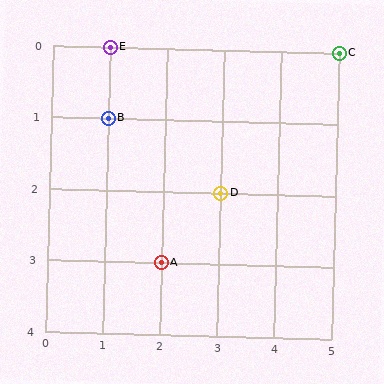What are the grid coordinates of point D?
Point D is at grid coordinates (3, 2).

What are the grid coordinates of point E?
Point E is at grid coordinates (1, 0).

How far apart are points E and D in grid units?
Points E and D are 2 columns and 2 rows apart (about 2.8 grid units diagonally).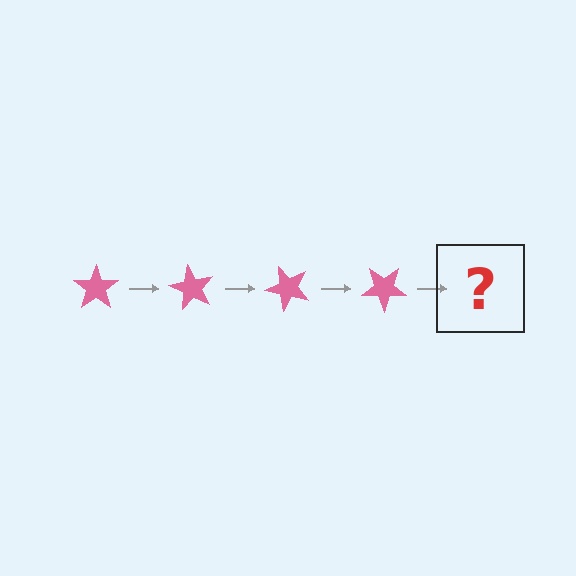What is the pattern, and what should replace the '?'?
The pattern is that the star rotates 60 degrees each step. The '?' should be a pink star rotated 240 degrees.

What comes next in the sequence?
The next element should be a pink star rotated 240 degrees.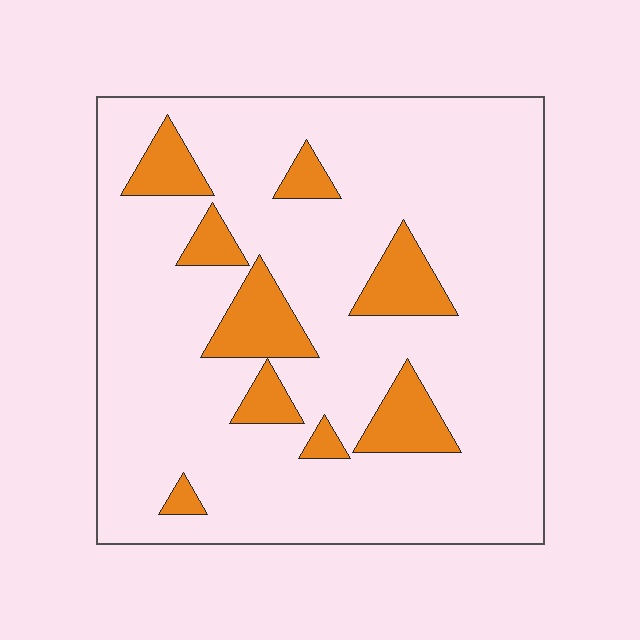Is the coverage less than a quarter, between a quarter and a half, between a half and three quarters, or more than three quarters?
Less than a quarter.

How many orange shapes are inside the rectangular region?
9.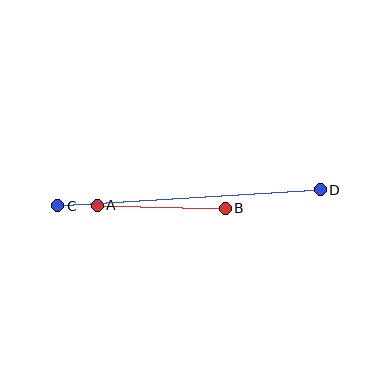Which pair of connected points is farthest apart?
Points C and D are farthest apart.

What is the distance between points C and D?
The distance is approximately 263 pixels.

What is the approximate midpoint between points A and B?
The midpoint is at approximately (161, 207) pixels.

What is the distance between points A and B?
The distance is approximately 128 pixels.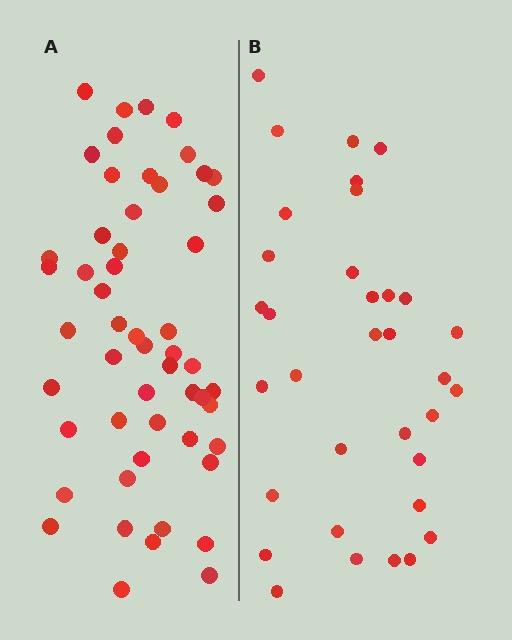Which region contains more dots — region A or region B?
Region A (the left region) has more dots.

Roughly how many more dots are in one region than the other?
Region A has approximately 20 more dots than region B.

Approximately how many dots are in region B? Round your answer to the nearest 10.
About 30 dots. (The exact count is 34, which rounds to 30.)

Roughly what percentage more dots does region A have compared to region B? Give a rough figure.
About 55% more.